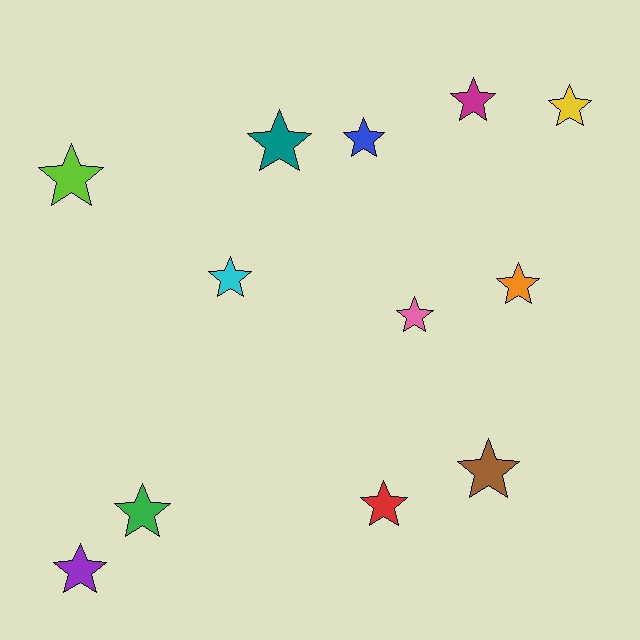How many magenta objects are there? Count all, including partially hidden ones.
There is 1 magenta object.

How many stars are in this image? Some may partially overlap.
There are 12 stars.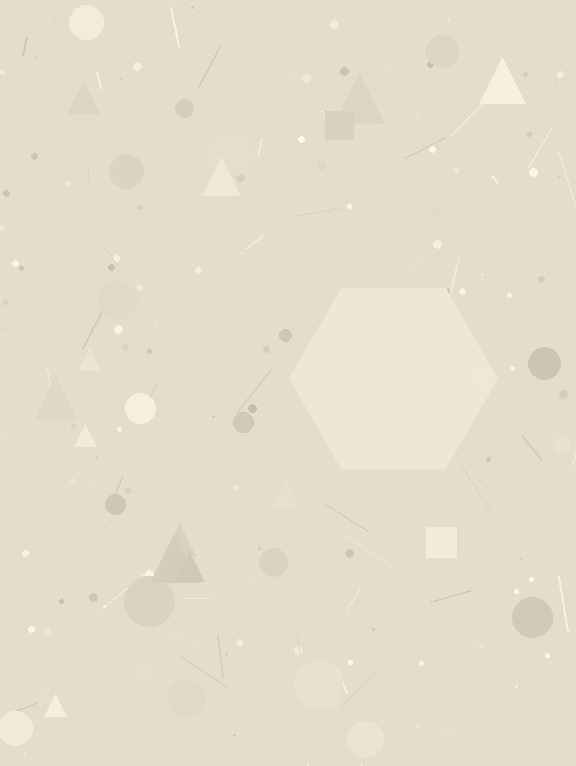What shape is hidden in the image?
A hexagon is hidden in the image.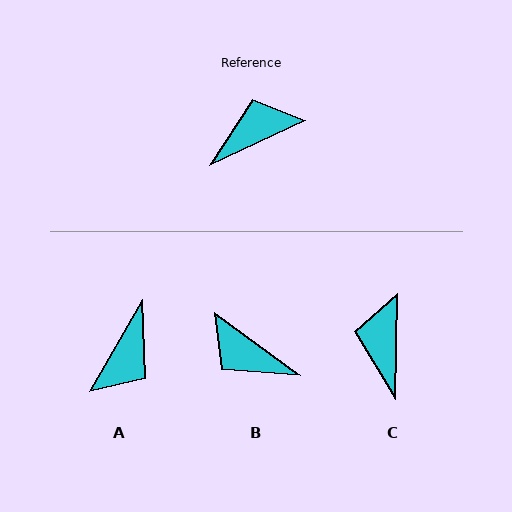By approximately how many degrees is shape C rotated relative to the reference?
Approximately 64 degrees counter-clockwise.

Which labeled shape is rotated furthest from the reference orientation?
A, about 145 degrees away.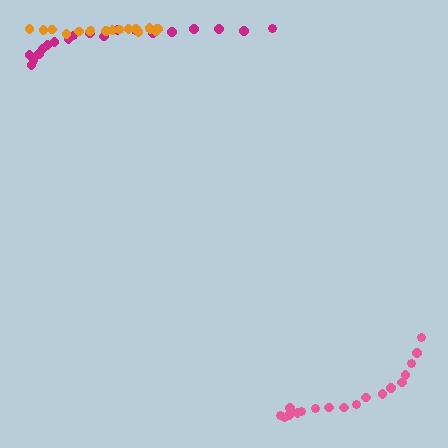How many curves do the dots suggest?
There are 3 distinct paths.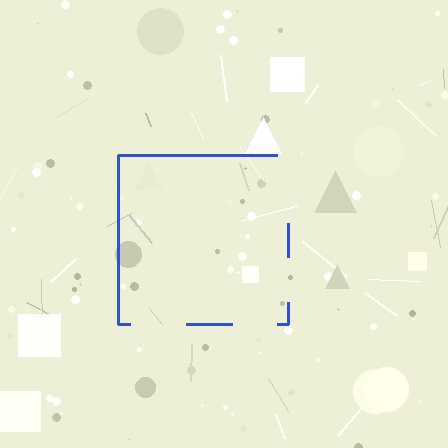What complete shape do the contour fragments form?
The contour fragments form a square.